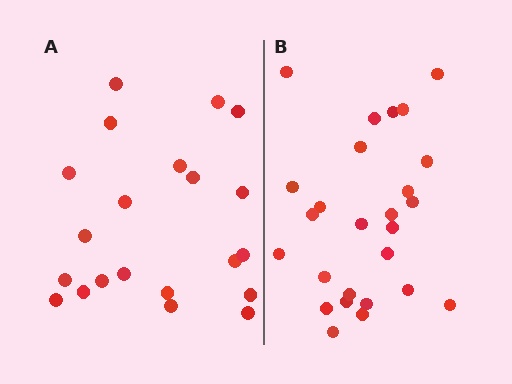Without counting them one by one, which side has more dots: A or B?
Region B (the right region) has more dots.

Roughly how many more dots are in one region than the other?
Region B has about 5 more dots than region A.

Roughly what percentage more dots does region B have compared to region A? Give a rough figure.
About 25% more.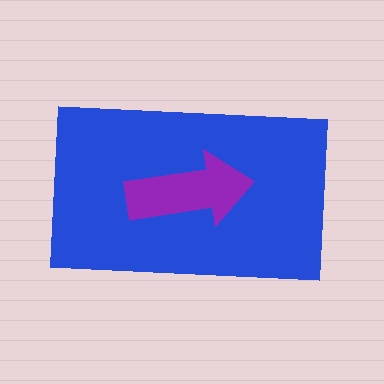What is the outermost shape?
The blue rectangle.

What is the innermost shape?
The purple arrow.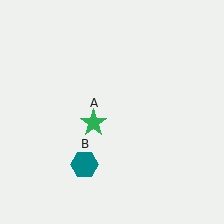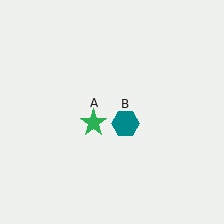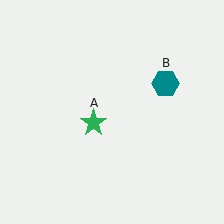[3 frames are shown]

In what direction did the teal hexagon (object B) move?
The teal hexagon (object B) moved up and to the right.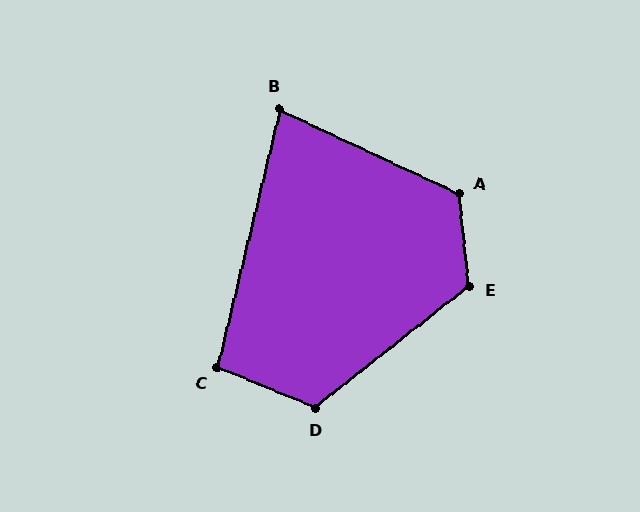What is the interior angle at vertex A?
Approximately 122 degrees (obtuse).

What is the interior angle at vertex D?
Approximately 119 degrees (obtuse).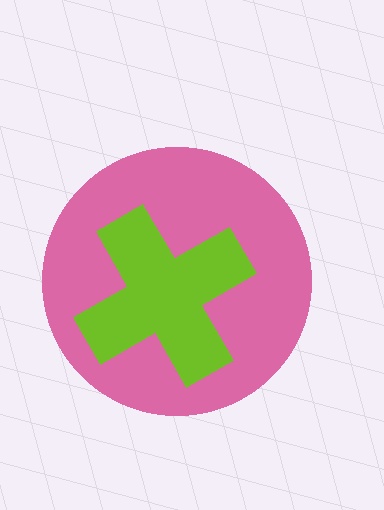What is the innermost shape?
The lime cross.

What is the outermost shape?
The pink circle.